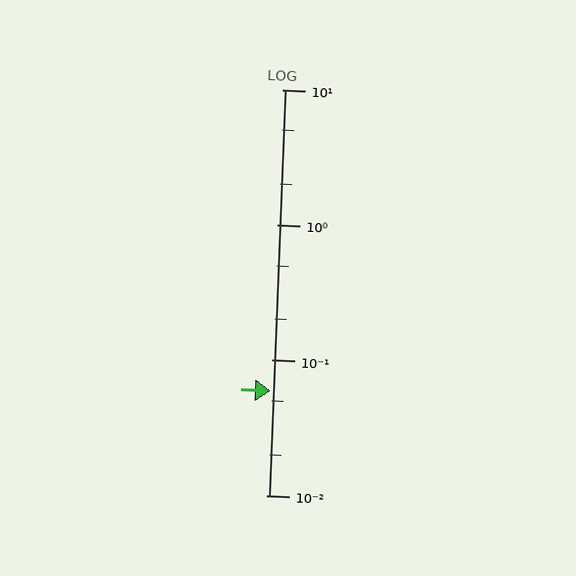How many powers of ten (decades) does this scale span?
The scale spans 3 decades, from 0.01 to 10.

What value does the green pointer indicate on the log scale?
The pointer indicates approximately 0.059.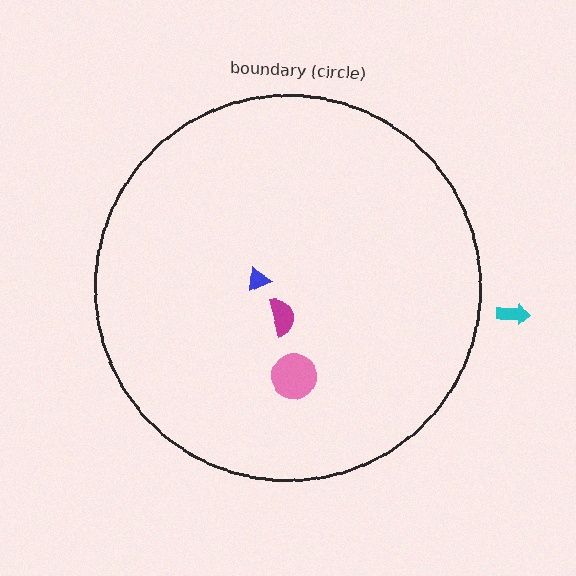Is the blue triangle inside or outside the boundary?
Inside.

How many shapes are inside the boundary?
3 inside, 1 outside.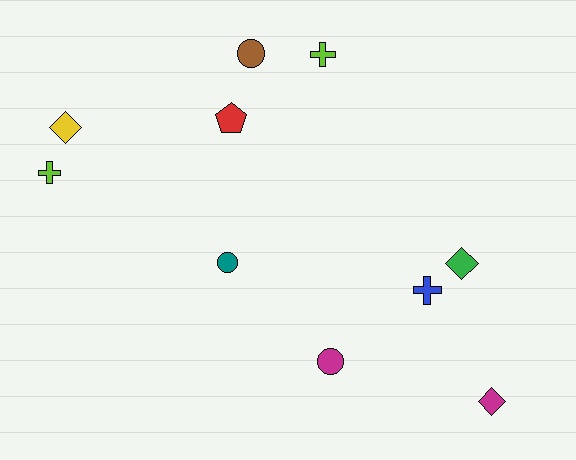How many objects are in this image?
There are 10 objects.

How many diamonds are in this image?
There are 3 diamonds.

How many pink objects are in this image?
There are no pink objects.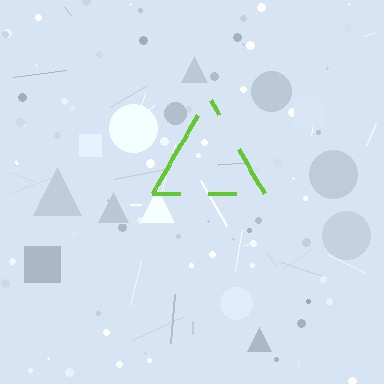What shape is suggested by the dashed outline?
The dashed outline suggests a triangle.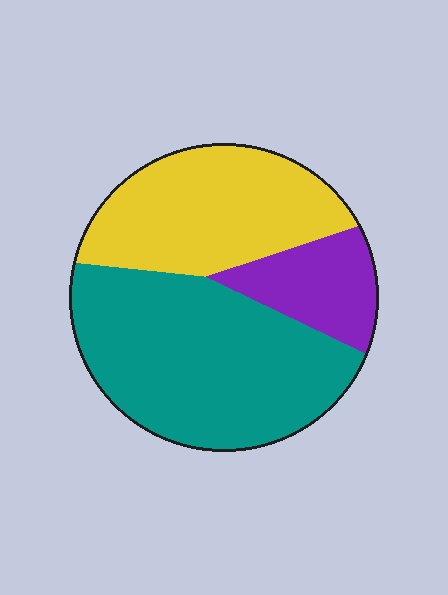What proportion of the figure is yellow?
Yellow covers about 35% of the figure.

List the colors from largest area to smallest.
From largest to smallest: teal, yellow, purple.